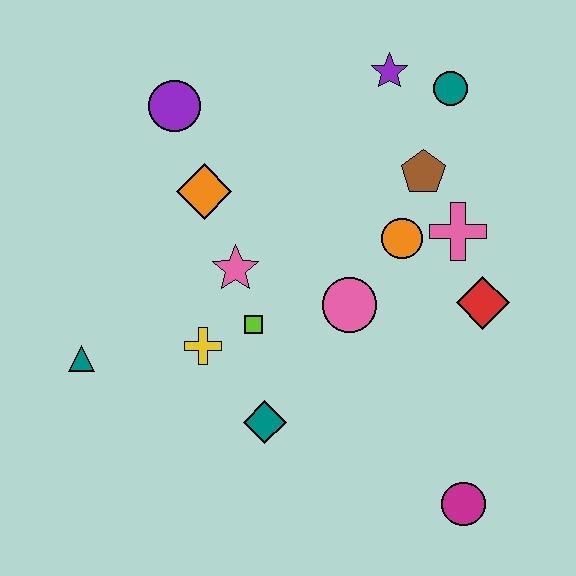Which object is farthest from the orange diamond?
The magenta circle is farthest from the orange diamond.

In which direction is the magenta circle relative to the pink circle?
The magenta circle is below the pink circle.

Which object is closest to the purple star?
The teal circle is closest to the purple star.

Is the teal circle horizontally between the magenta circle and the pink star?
Yes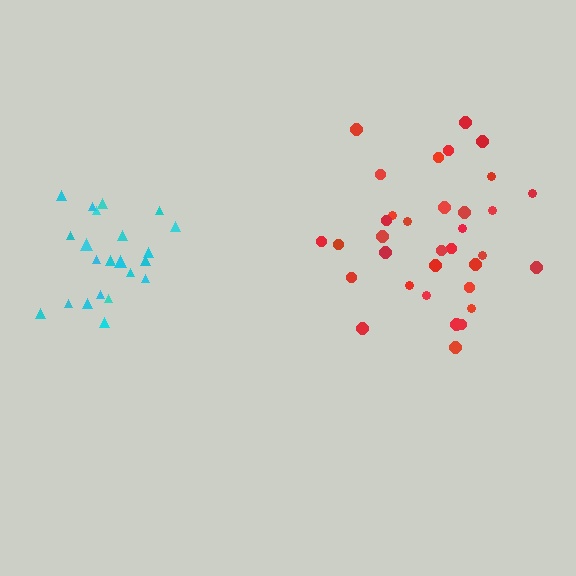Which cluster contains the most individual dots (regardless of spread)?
Red (34).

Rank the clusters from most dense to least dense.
cyan, red.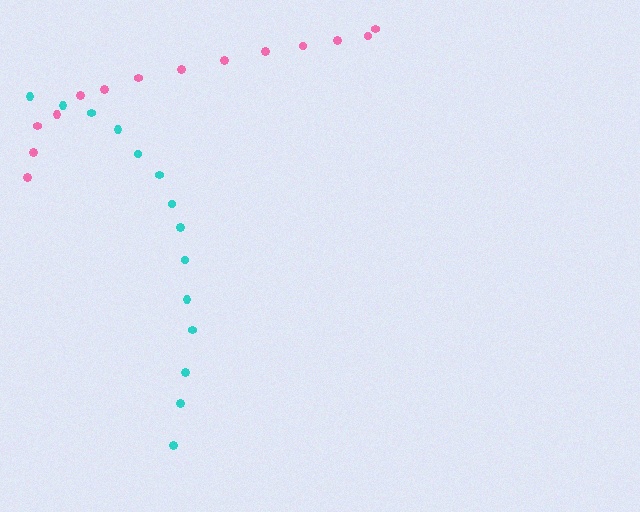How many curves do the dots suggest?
There are 2 distinct paths.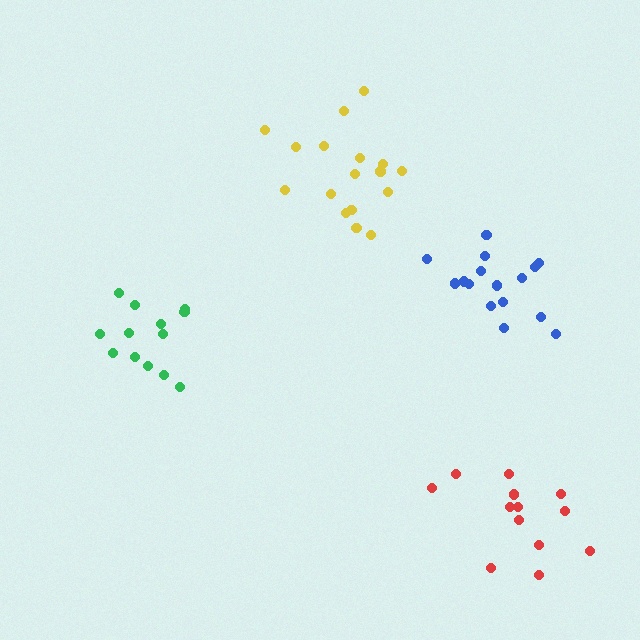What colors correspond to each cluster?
The clusters are colored: yellow, blue, green, red.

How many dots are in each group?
Group 1: 17 dots, Group 2: 16 dots, Group 3: 13 dots, Group 4: 13 dots (59 total).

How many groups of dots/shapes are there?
There are 4 groups.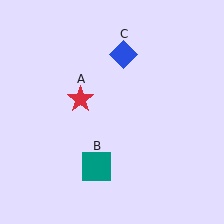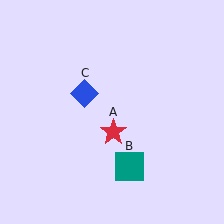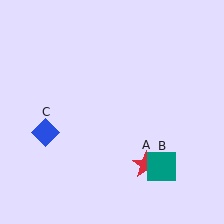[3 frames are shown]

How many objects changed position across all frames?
3 objects changed position: red star (object A), teal square (object B), blue diamond (object C).